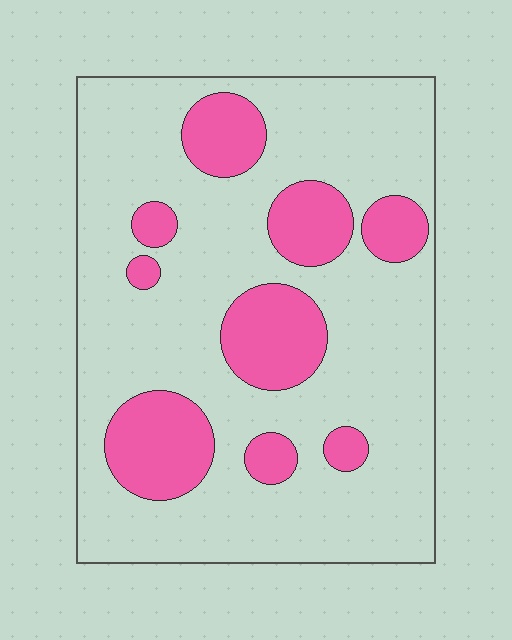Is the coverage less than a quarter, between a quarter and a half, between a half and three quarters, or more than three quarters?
Less than a quarter.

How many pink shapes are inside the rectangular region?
9.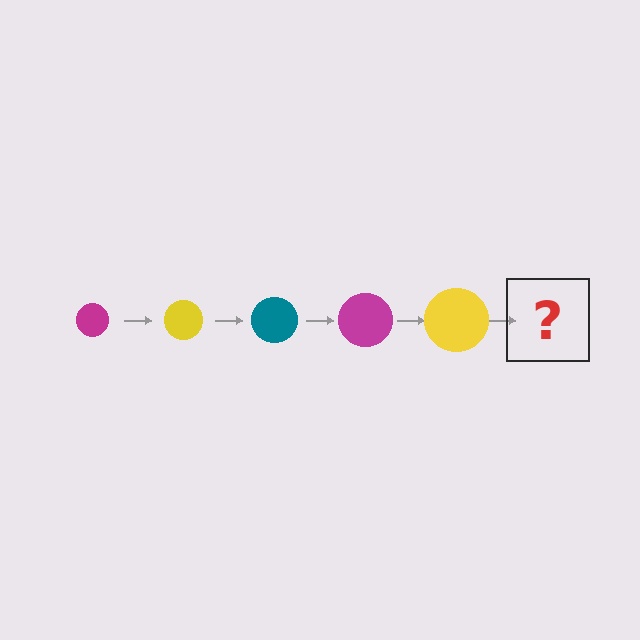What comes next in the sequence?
The next element should be a teal circle, larger than the previous one.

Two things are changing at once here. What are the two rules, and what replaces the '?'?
The two rules are that the circle grows larger each step and the color cycles through magenta, yellow, and teal. The '?' should be a teal circle, larger than the previous one.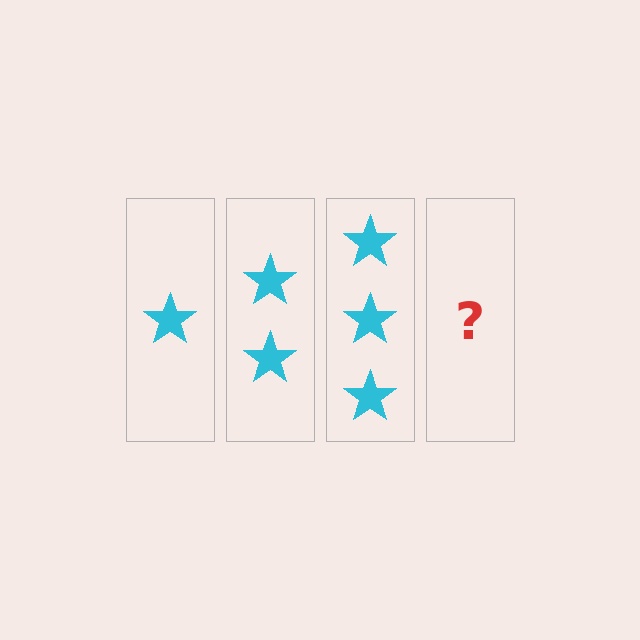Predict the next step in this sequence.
The next step is 4 stars.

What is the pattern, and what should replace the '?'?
The pattern is that each step adds one more star. The '?' should be 4 stars.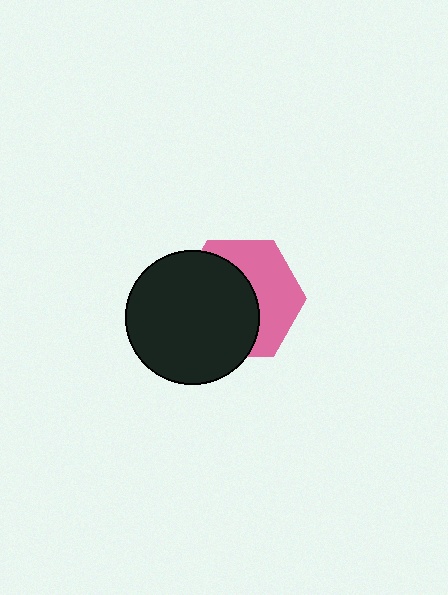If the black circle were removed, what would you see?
You would see the complete pink hexagon.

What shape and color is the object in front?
The object in front is a black circle.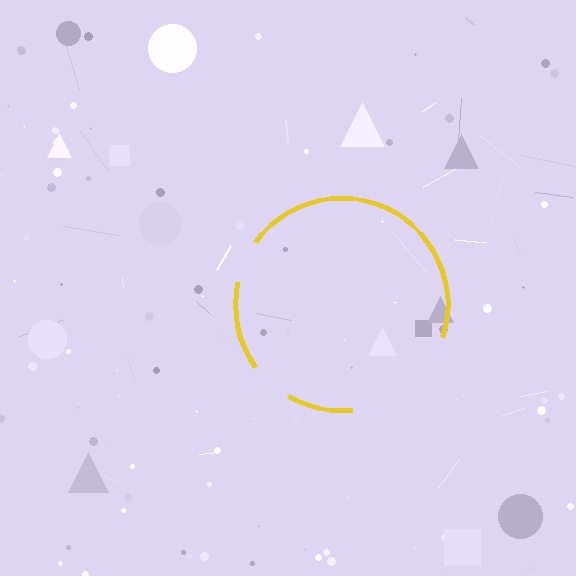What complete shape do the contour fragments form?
The contour fragments form a circle.